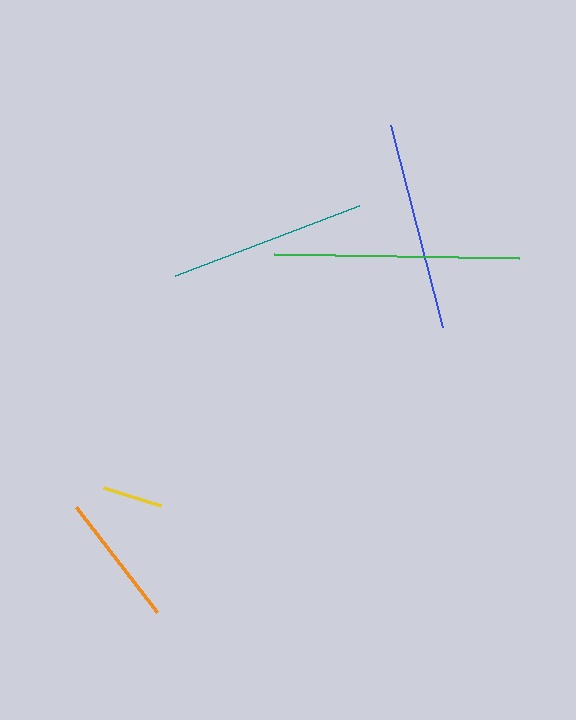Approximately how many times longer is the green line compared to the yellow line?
The green line is approximately 4.1 times the length of the yellow line.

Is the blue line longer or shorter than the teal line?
The blue line is longer than the teal line.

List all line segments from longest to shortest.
From longest to shortest: green, blue, teal, orange, yellow.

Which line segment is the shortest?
The yellow line is the shortest at approximately 60 pixels.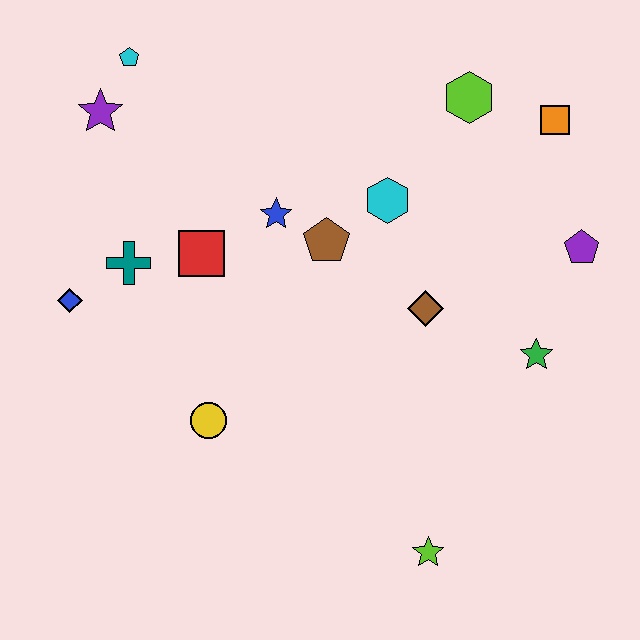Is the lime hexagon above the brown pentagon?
Yes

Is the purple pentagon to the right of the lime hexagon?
Yes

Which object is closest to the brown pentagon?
The blue star is closest to the brown pentagon.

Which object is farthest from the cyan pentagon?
The lime star is farthest from the cyan pentagon.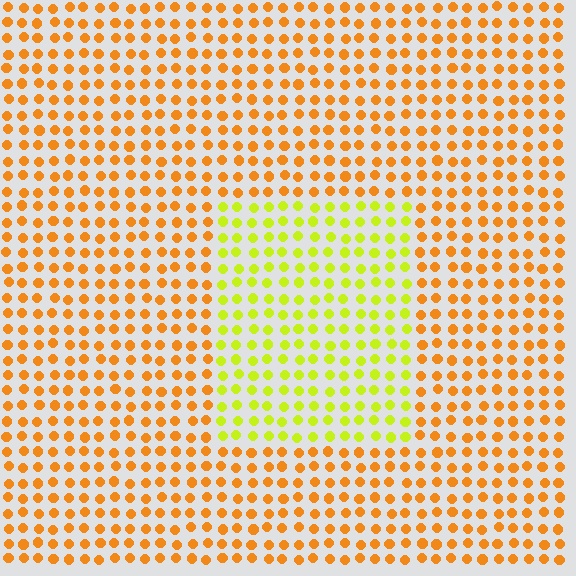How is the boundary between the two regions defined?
The boundary is defined purely by a slight shift in hue (about 42 degrees). Spacing, size, and orientation are identical on both sides.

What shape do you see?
I see a rectangle.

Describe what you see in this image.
The image is filled with small orange elements in a uniform arrangement. A rectangle-shaped region is visible where the elements are tinted to a slightly different hue, forming a subtle color boundary.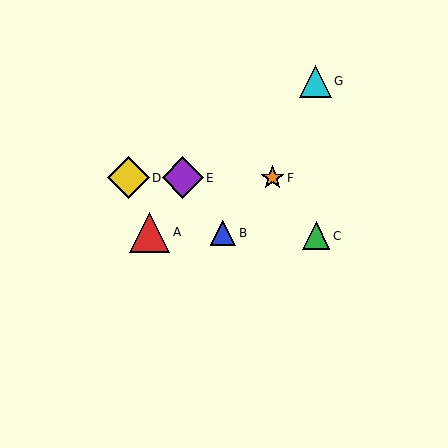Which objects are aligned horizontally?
Objects D, E, F are aligned horizontally.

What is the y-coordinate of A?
Object A is at y≈232.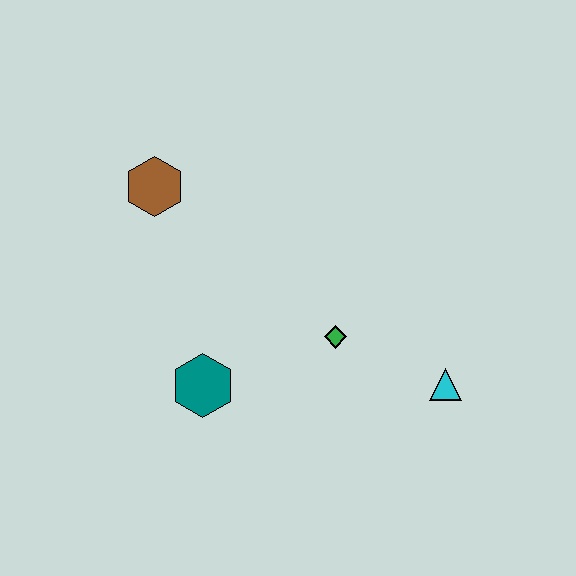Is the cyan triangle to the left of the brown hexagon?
No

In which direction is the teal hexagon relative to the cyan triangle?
The teal hexagon is to the left of the cyan triangle.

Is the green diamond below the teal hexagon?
No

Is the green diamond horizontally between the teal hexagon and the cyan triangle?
Yes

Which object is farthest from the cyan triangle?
The brown hexagon is farthest from the cyan triangle.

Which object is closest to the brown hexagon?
The teal hexagon is closest to the brown hexagon.